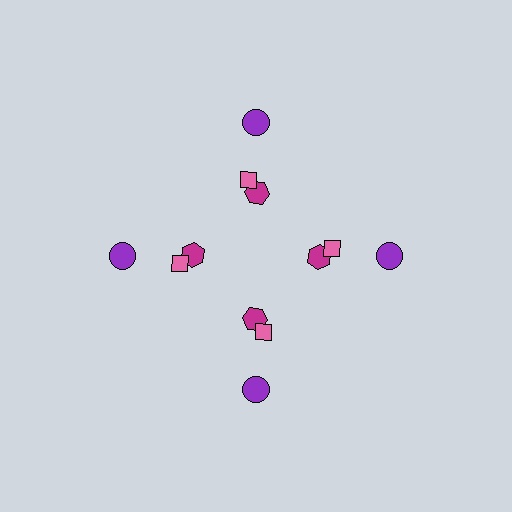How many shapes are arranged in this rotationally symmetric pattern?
There are 12 shapes, arranged in 4 groups of 3.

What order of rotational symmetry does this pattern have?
This pattern has 4-fold rotational symmetry.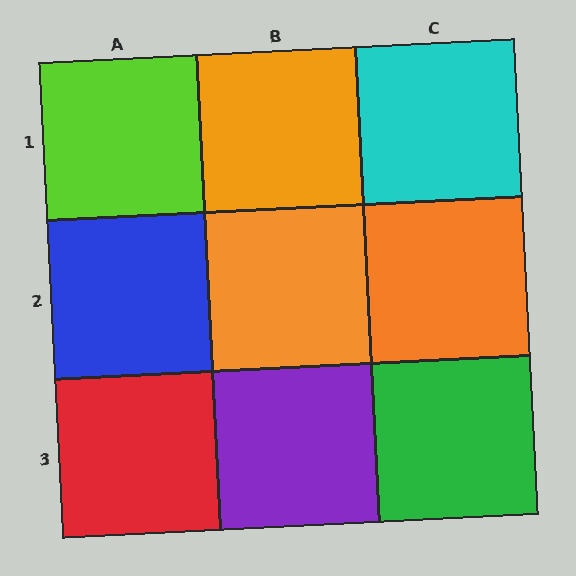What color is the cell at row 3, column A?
Red.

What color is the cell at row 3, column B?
Purple.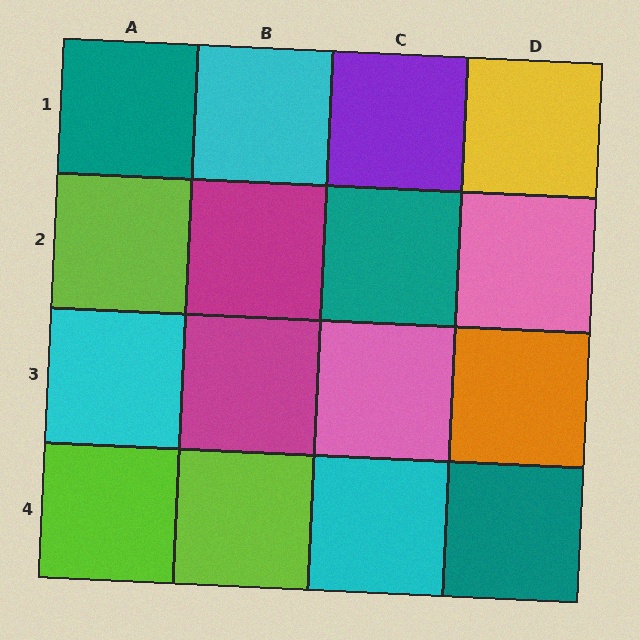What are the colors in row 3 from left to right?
Cyan, magenta, pink, orange.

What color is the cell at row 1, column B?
Cyan.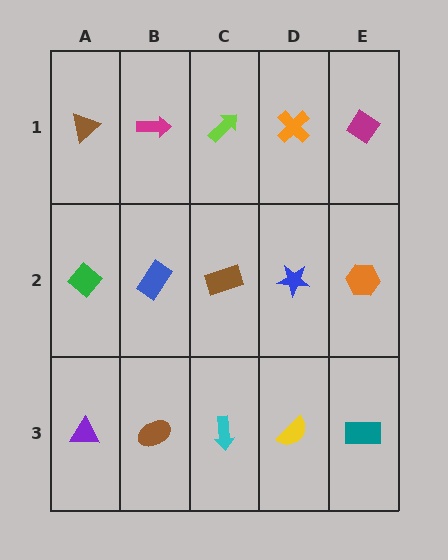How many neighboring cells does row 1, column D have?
3.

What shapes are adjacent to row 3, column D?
A blue star (row 2, column D), a cyan arrow (row 3, column C), a teal rectangle (row 3, column E).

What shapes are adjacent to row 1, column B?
A blue rectangle (row 2, column B), a brown triangle (row 1, column A), a lime arrow (row 1, column C).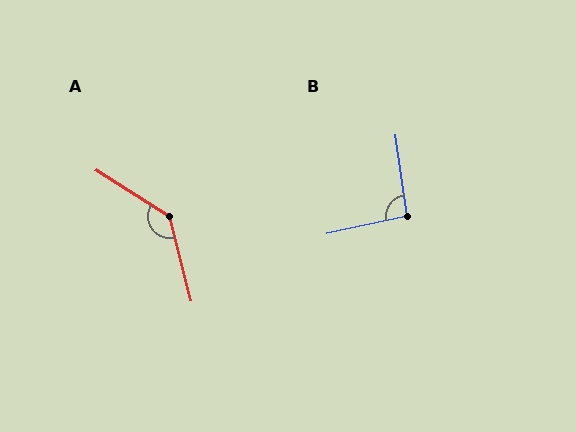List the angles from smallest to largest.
B (94°), A (136°).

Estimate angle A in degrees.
Approximately 136 degrees.